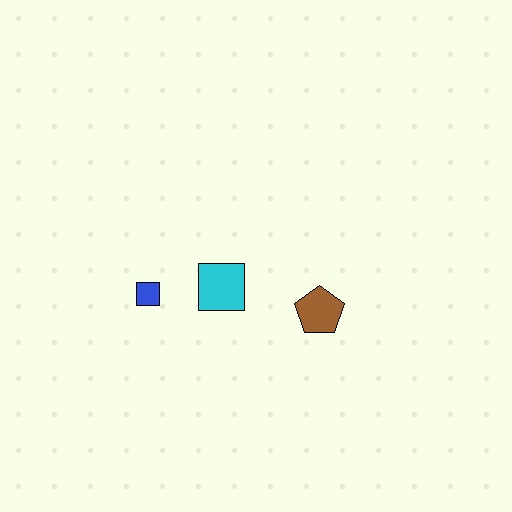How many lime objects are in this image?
There are no lime objects.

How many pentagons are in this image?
There is 1 pentagon.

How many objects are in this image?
There are 3 objects.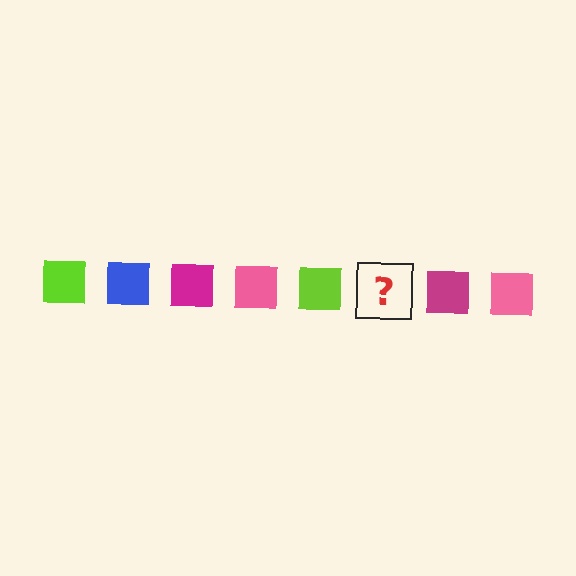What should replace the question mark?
The question mark should be replaced with a blue square.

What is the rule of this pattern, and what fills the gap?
The rule is that the pattern cycles through lime, blue, magenta, pink squares. The gap should be filled with a blue square.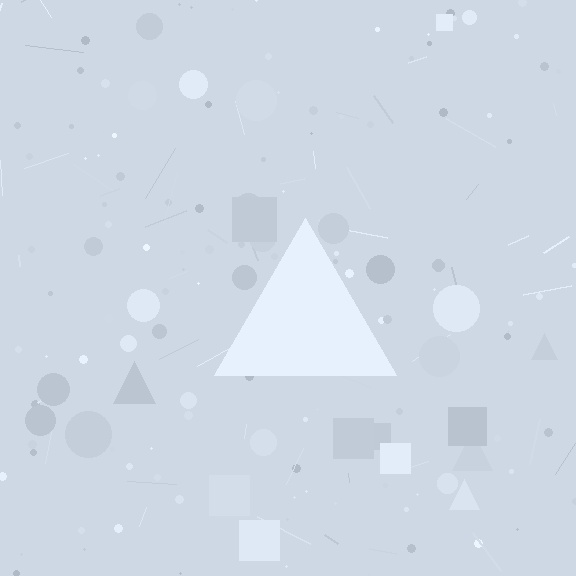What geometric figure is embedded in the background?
A triangle is embedded in the background.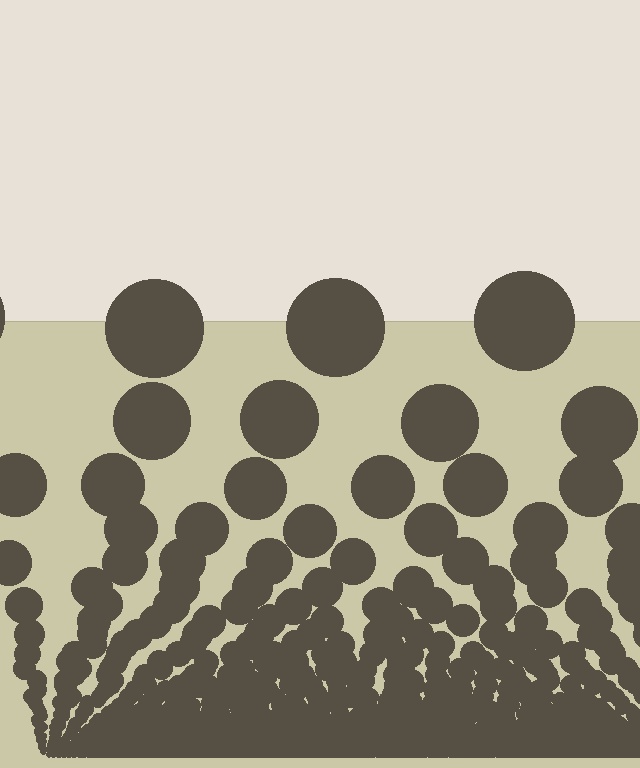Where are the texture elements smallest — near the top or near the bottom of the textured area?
Near the bottom.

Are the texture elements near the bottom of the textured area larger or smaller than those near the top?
Smaller. The gradient is inverted — elements near the bottom are smaller and denser.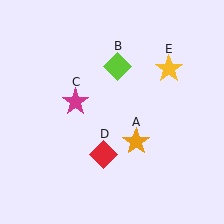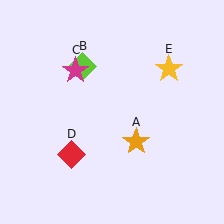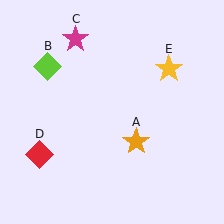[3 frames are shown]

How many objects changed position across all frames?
3 objects changed position: lime diamond (object B), magenta star (object C), red diamond (object D).